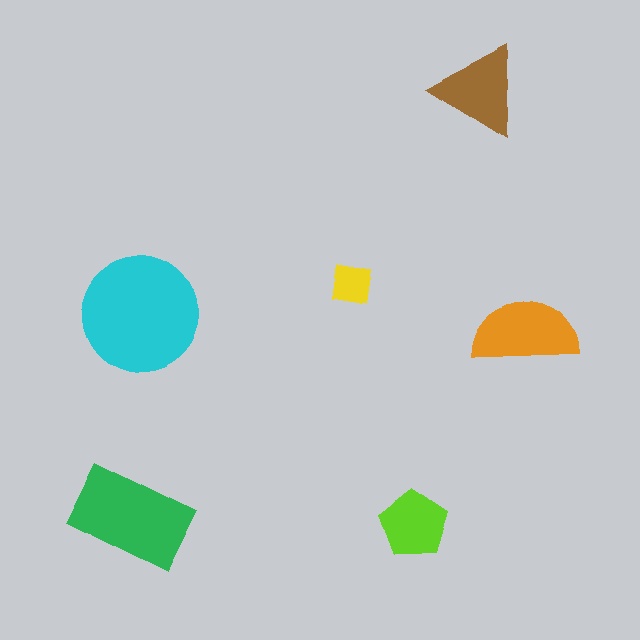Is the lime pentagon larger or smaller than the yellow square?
Larger.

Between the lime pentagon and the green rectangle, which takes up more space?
The green rectangle.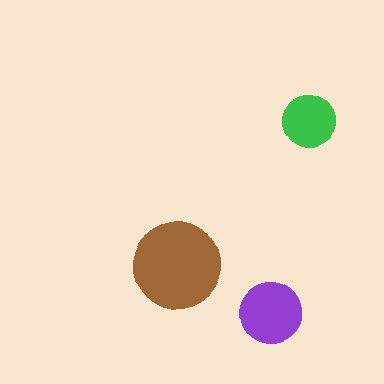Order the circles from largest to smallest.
the brown one, the purple one, the green one.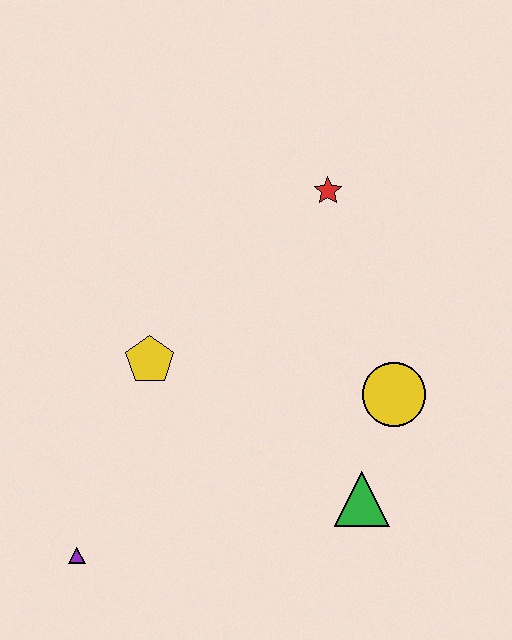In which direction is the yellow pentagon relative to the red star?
The yellow pentagon is to the left of the red star.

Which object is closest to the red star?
The yellow circle is closest to the red star.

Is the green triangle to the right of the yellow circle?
No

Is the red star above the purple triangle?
Yes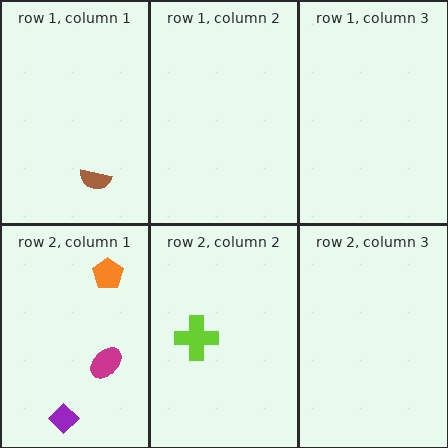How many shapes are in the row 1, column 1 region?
1.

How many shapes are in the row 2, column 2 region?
1.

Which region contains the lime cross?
The row 2, column 2 region.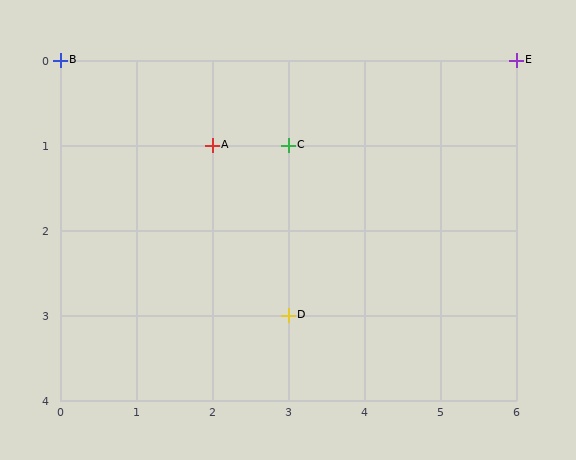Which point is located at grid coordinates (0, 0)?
Point B is at (0, 0).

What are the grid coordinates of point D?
Point D is at grid coordinates (3, 3).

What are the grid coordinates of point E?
Point E is at grid coordinates (6, 0).